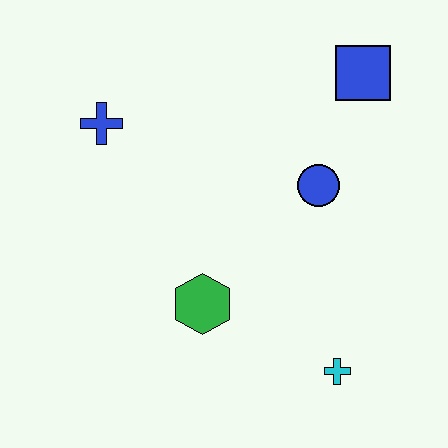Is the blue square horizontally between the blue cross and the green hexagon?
No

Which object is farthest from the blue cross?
The cyan cross is farthest from the blue cross.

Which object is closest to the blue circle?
The blue square is closest to the blue circle.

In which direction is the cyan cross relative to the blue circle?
The cyan cross is below the blue circle.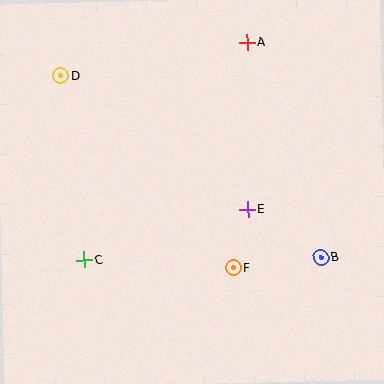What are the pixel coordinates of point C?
Point C is at (84, 260).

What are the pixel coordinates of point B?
Point B is at (321, 257).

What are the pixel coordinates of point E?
Point E is at (248, 209).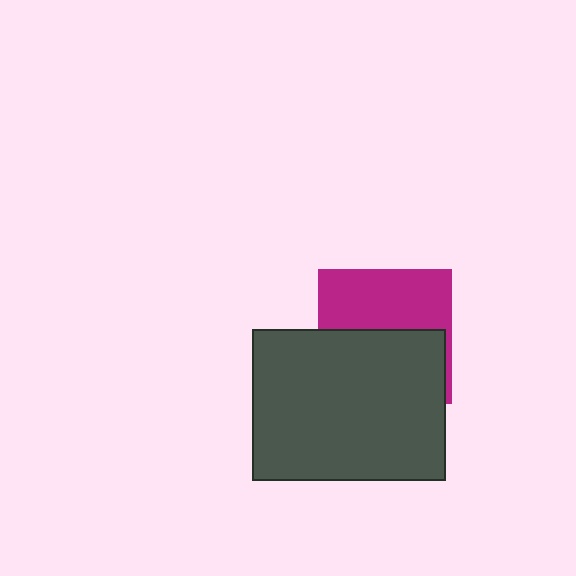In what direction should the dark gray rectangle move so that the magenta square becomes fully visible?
The dark gray rectangle should move down. That is the shortest direction to clear the overlap and leave the magenta square fully visible.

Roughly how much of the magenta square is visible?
About half of it is visible (roughly 47%).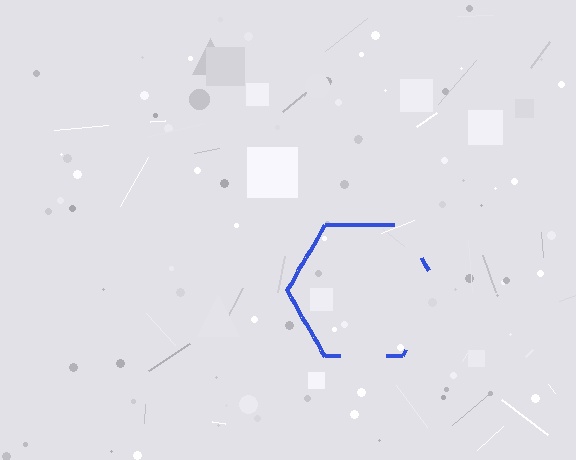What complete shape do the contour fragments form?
The contour fragments form a hexagon.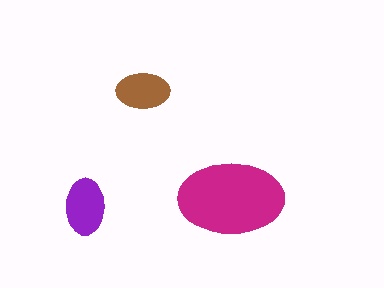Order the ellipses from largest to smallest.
the magenta one, the purple one, the brown one.